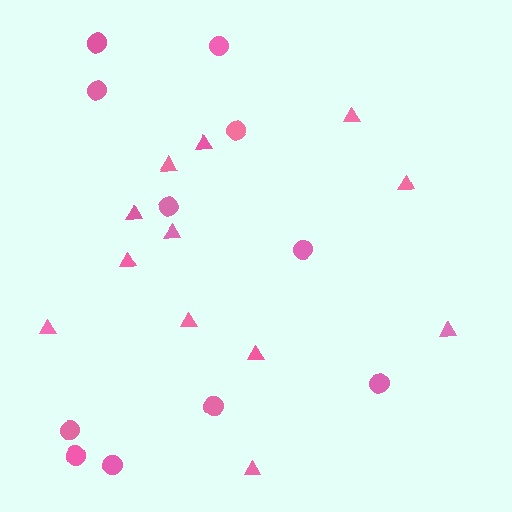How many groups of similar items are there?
There are 2 groups: one group of triangles (12) and one group of circles (11).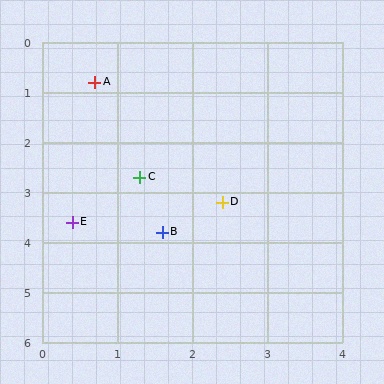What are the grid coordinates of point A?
Point A is at approximately (0.7, 0.8).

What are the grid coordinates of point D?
Point D is at approximately (2.4, 3.2).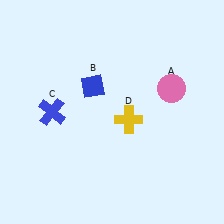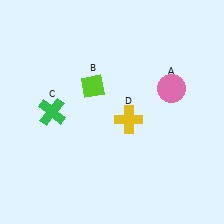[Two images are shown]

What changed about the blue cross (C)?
In Image 1, C is blue. In Image 2, it changed to green.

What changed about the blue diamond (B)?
In Image 1, B is blue. In Image 2, it changed to lime.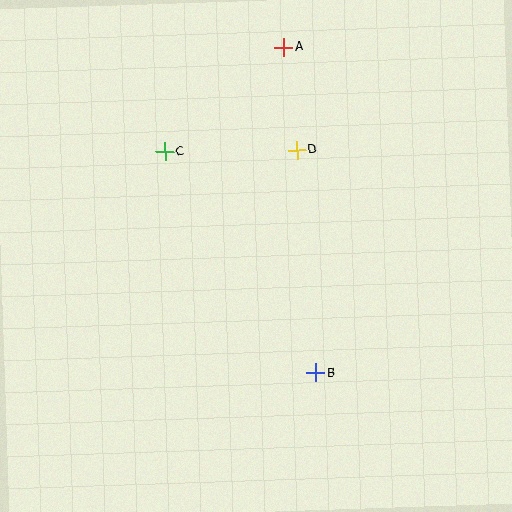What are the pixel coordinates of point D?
Point D is at (297, 150).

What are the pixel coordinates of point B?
Point B is at (316, 373).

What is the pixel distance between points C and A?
The distance between C and A is 159 pixels.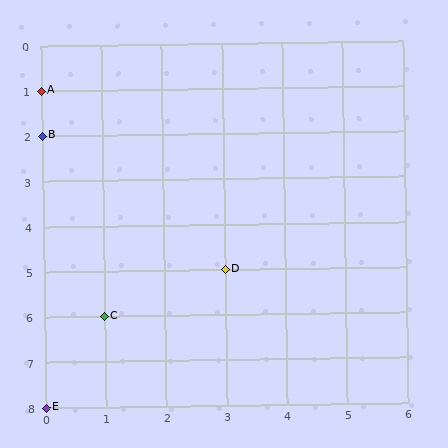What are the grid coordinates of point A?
Point A is at grid coordinates (0, 1).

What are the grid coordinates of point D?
Point D is at grid coordinates (3, 5).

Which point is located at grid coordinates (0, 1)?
Point A is at (0, 1).